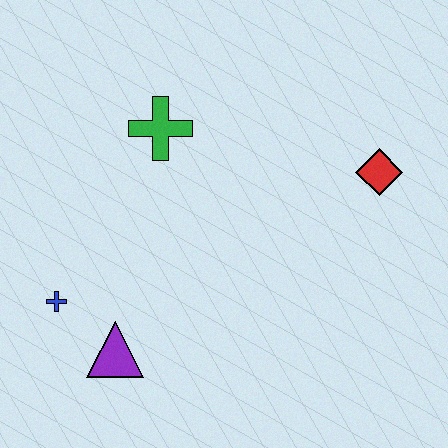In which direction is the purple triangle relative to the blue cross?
The purple triangle is to the right of the blue cross.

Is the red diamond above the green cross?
No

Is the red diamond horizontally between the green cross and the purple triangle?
No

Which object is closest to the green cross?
The blue cross is closest to the green cross.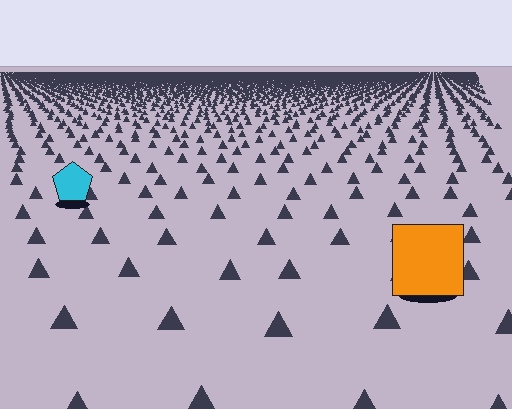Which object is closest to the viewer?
The orange square is closest. The texture marks near it are larger and more spread out.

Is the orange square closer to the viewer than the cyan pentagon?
Yes. The orange square is closer — you can tell from the texture gradient: the ground texture is coarser near it.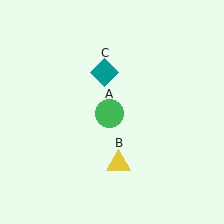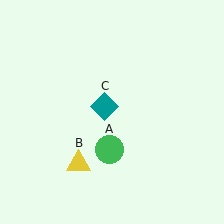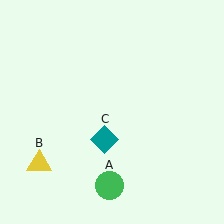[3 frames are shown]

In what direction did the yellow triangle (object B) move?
The yellow triangle (object B) moved left.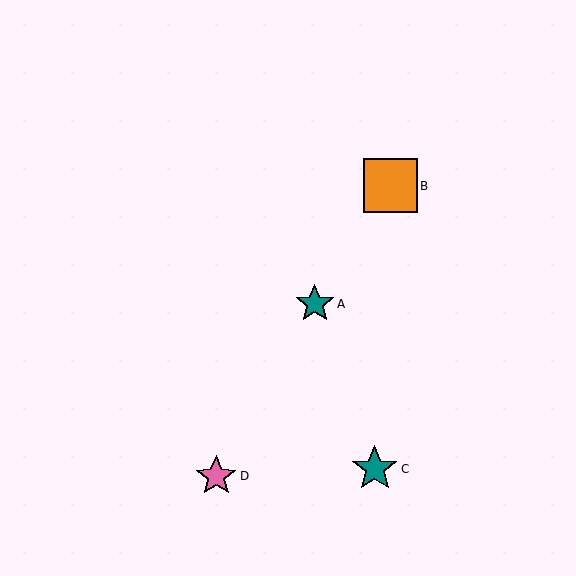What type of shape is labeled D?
Shape D is a pink star.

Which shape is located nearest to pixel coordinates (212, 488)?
The pink star (labeled D) at (216, 476) is nearest to that location.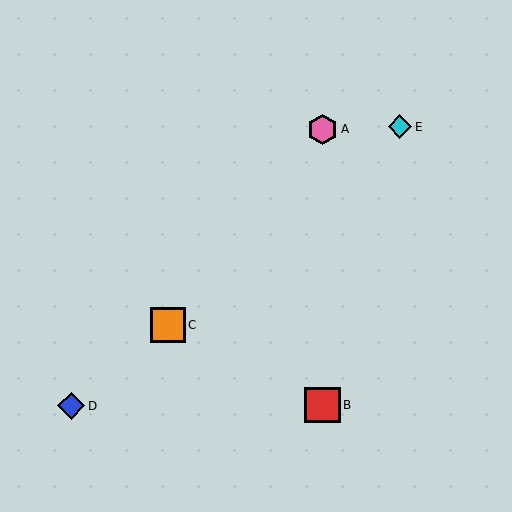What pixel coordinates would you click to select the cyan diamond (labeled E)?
Click at (400, 127) to select the cyan diamond E.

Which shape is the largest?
The red square (labeled B) is the largest.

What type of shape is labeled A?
Shape A is a pink hexagon.